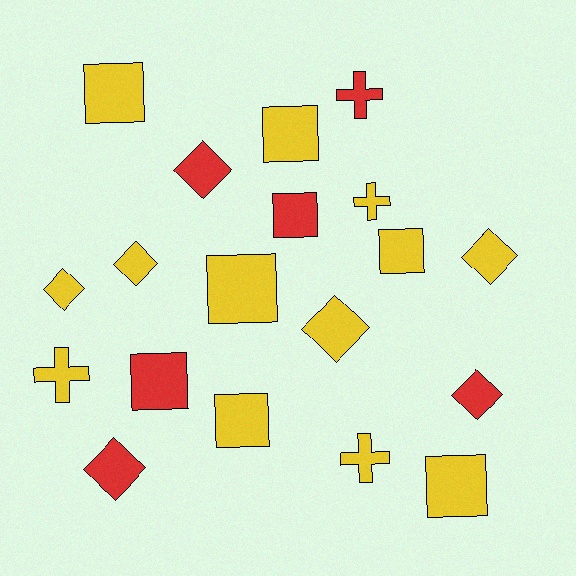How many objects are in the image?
There are 19 objects.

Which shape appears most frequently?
Square, with 8 objects.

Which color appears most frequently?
Yellow, with 13 objects.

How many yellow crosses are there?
There are 3 yellow crosses.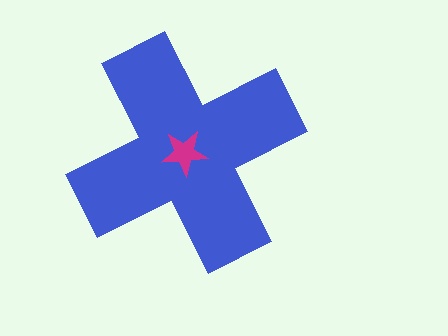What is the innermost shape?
The magenta star.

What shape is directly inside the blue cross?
The magenta star.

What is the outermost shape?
The blue cross.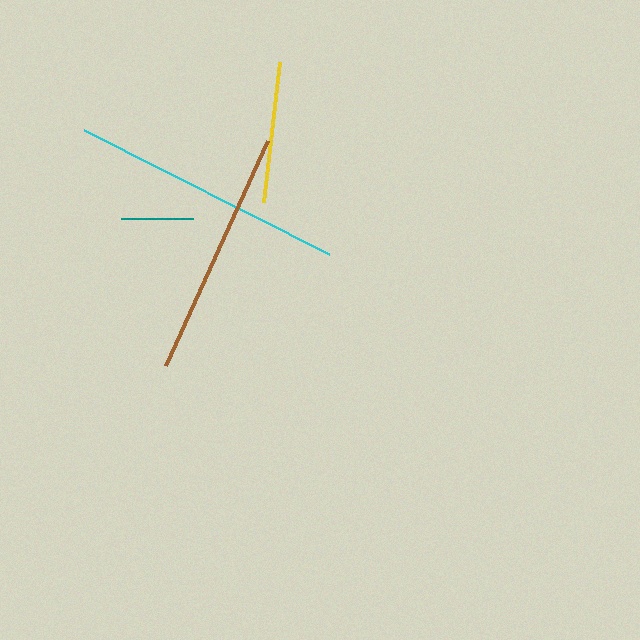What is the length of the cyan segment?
The cyan segment is approximately 274 pixels long.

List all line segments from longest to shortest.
From longest to shortest: cyan, brown, yellow, teal.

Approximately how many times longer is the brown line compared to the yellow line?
The brown line is approximately 1.8 times the length of the yellow line.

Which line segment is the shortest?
The teal line is the shortest at approximately 72 pixels.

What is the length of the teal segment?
The teal segment is approximately 72 pixels long.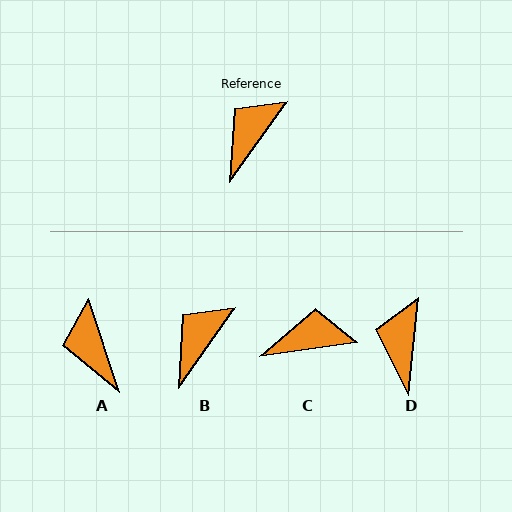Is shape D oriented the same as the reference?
No, it is off by about 30 degrees.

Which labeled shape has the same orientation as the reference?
B.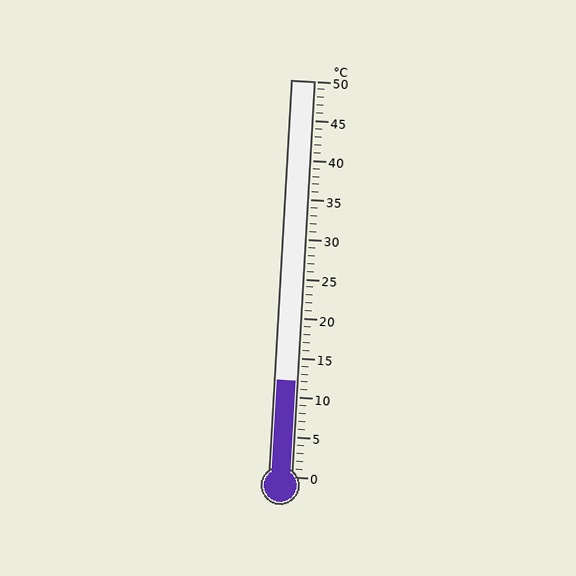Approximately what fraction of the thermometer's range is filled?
The thermometer is filled to approximately 25% of its range.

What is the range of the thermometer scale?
The thermometer scale ranges from 0°C to 50°C.